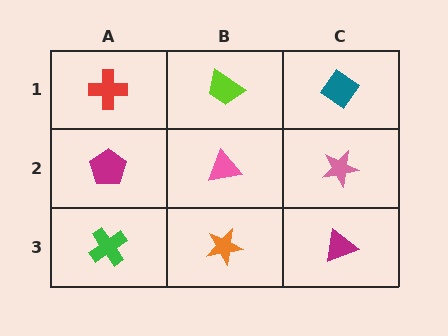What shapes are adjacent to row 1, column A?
A magenta pentagon (row 2, column A), a lime trapezoid (row 1, column B).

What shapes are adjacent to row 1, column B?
A pink triangle (row 2, column B), a red cross (row 1, column A), a teal diamond (row 1, column C).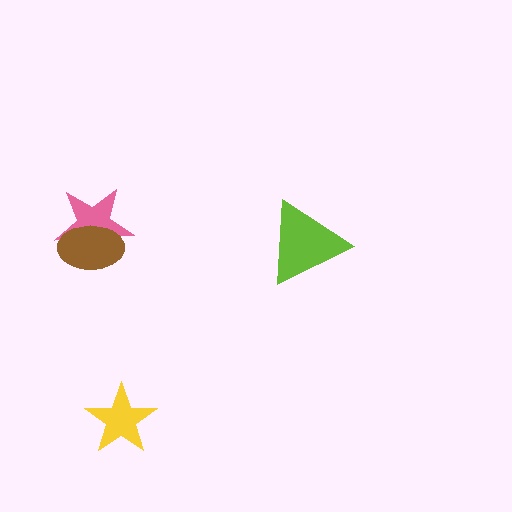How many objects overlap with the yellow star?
0 objects overlap with the yellow star.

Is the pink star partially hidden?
Yes, it is partially covered by another shape.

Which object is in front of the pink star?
The brown ellipse is in front of the pink star.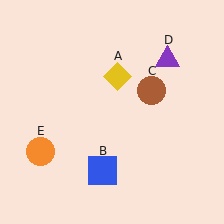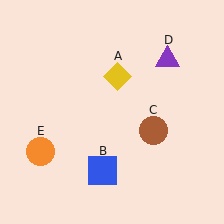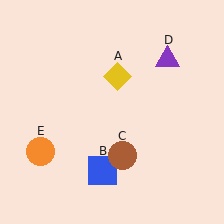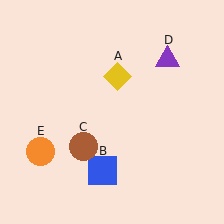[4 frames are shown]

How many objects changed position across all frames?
1 object changed position: brown circle (object C).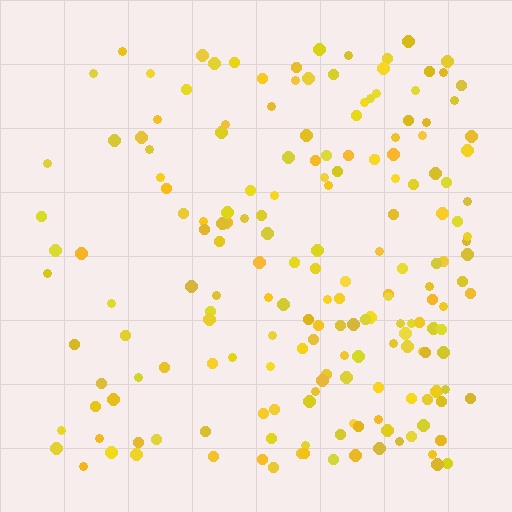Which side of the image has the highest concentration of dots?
The right.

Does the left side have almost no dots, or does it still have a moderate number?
Still a moderate number, just noticeably fewer than the right.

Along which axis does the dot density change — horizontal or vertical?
Horizontal.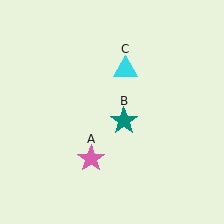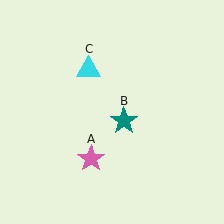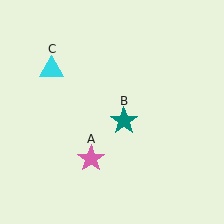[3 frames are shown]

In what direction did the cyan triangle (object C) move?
The cyan triangle (object C) moved left.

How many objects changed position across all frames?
1 object changed position: cyan triangle (object C).